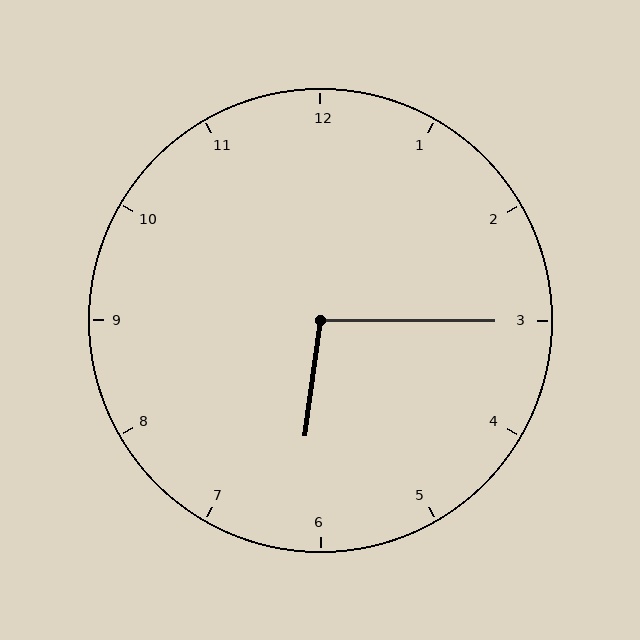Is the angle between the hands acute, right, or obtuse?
It is obtuse.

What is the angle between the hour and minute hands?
Approximately 98 degrees.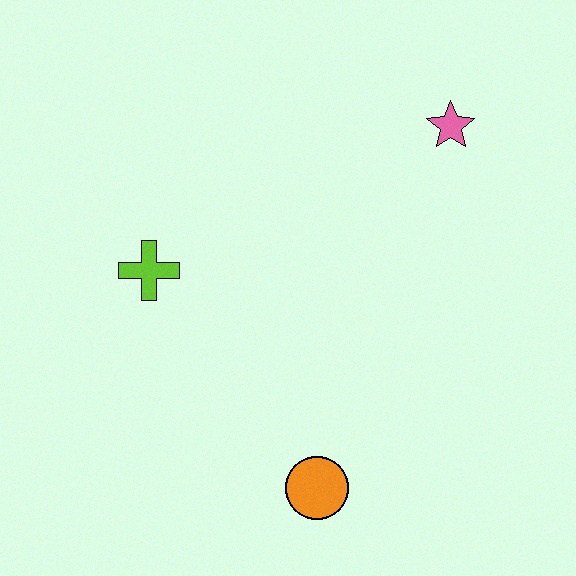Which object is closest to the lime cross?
The orange circle is closest to the lime cross.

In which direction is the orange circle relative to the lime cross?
The orange circle is below the lime cross.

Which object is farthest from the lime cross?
The pink star is farthest from the lime cross.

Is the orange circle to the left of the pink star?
Yes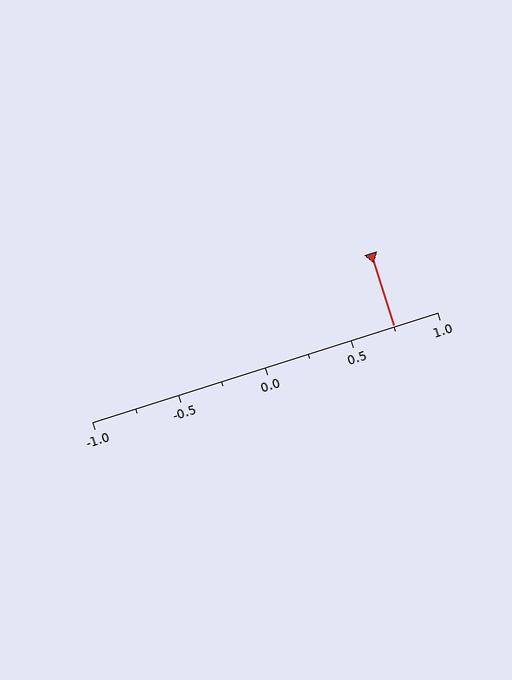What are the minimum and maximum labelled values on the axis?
The axis runs from -1.0 to 1.0.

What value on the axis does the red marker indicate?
The marker indicates approximately 0.75.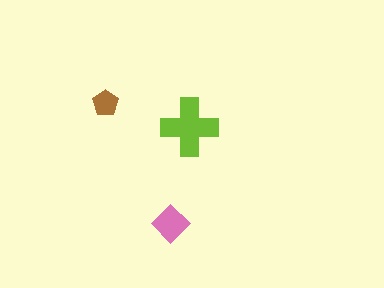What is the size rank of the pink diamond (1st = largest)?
2nd.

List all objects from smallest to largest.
The brown pentagon, the pink diamond, the lime cross.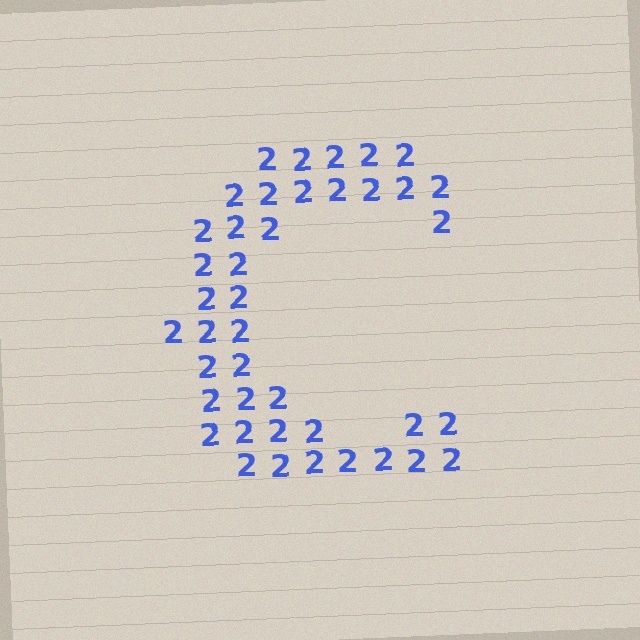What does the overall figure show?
The overall figure shows the letter C.